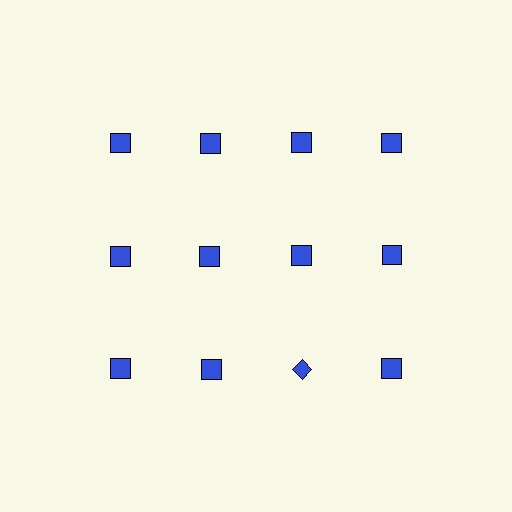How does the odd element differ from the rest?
It has a different shape: diamond instead of square.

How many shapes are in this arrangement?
There are 12 shapes arranged in a grid pattern.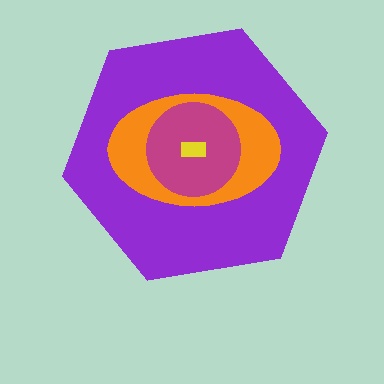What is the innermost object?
The yellow rectangle.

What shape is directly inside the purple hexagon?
The orange ellipse.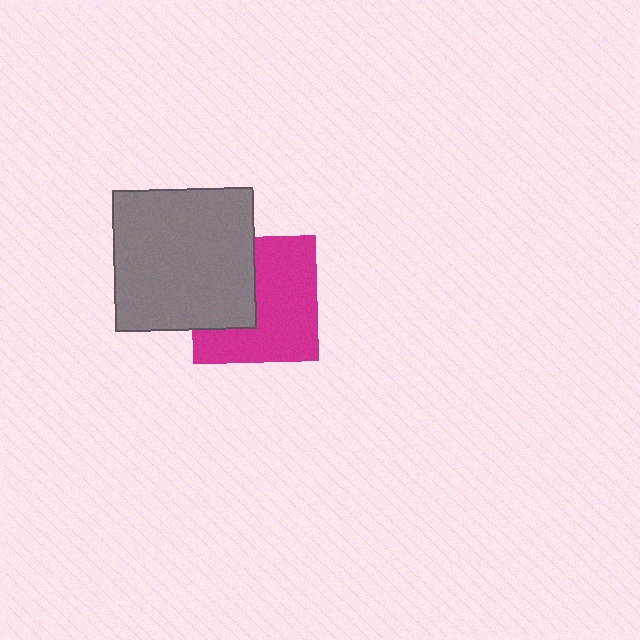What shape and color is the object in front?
The object in front is a gray square.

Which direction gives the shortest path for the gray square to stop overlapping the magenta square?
Moving left gives the shortest separation.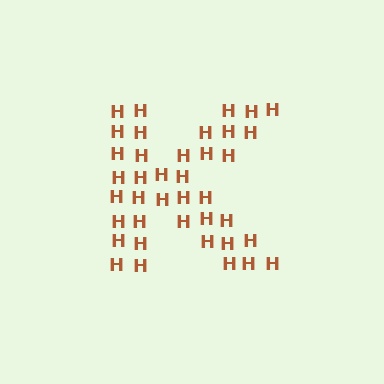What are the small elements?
The small elements are letter H's.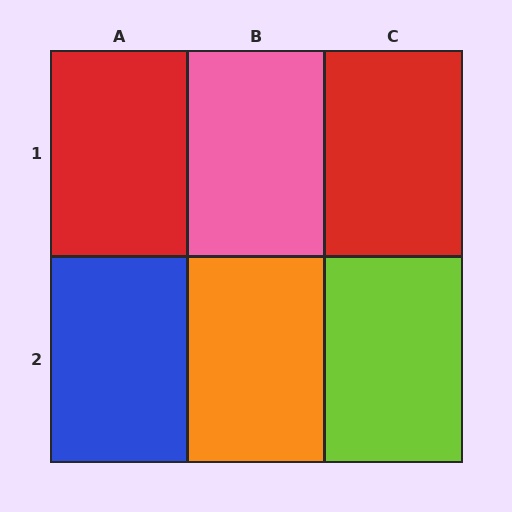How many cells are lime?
1 cell is lime.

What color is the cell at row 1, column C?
Red.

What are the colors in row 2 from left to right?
Blue, orange, lime.